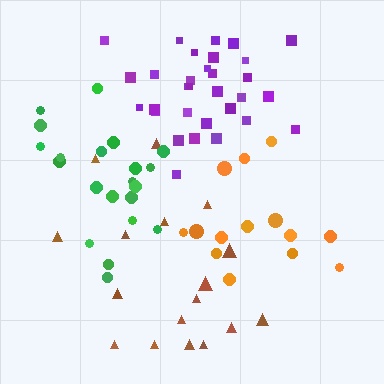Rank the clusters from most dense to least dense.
purple, green, orange, brown.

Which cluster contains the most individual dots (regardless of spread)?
Purple (31).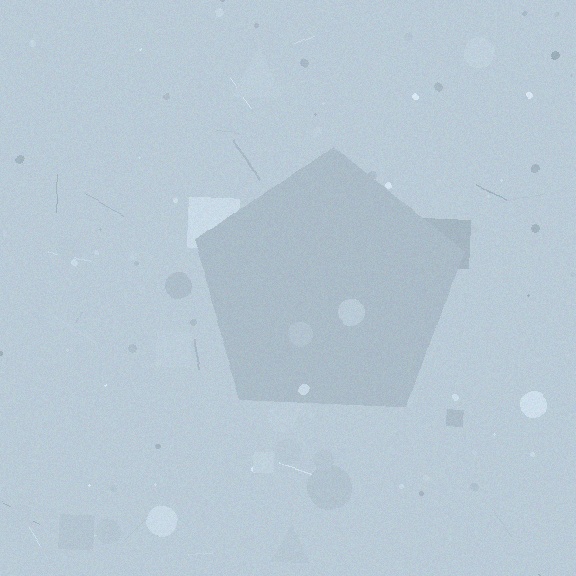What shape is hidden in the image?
A pentagon is hidden in the image.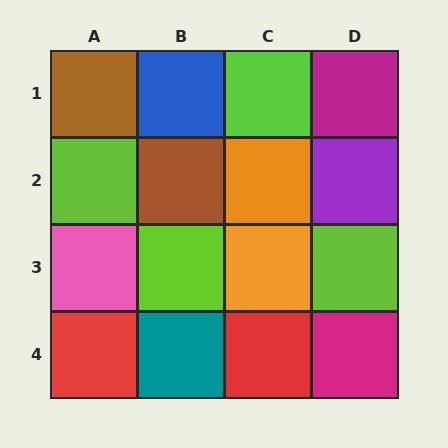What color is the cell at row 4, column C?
Red.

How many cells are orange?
2 cells are orange.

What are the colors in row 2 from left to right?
Lime, brown, orange, purple.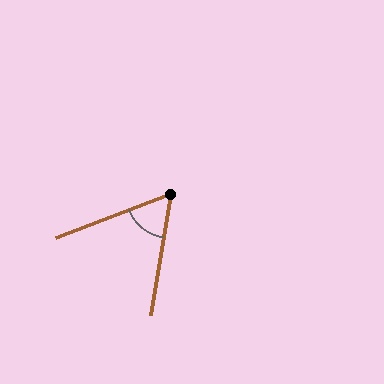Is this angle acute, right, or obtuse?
It is acute.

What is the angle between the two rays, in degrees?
Approximately 60 degrees.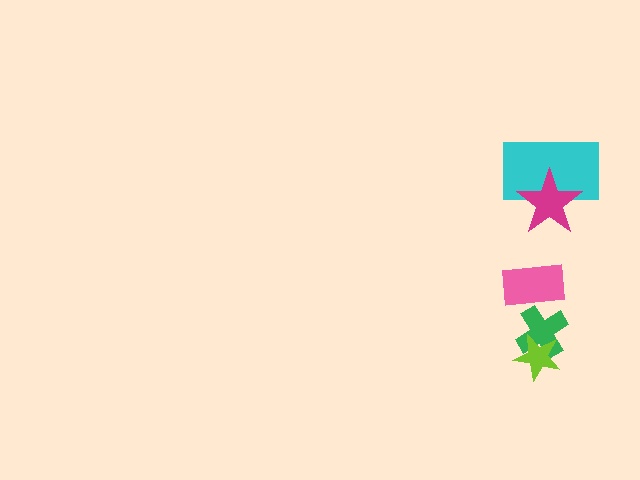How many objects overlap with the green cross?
2 objects overlap with the green cross.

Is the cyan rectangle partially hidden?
Yes, it is partially covered by another shape.